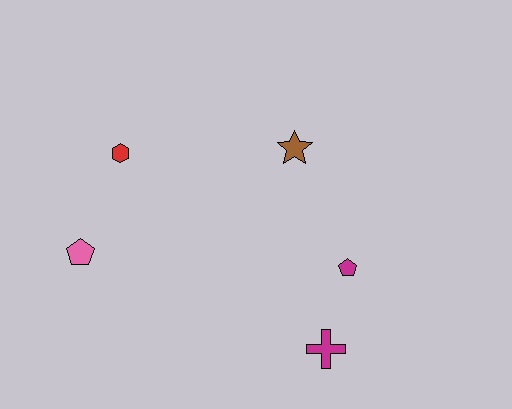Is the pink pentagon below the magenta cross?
No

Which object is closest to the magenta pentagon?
The magenta cross is closest to the magenta pentagon.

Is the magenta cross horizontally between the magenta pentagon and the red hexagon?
Yes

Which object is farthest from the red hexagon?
The magenta cross is farthest from the red hexagon.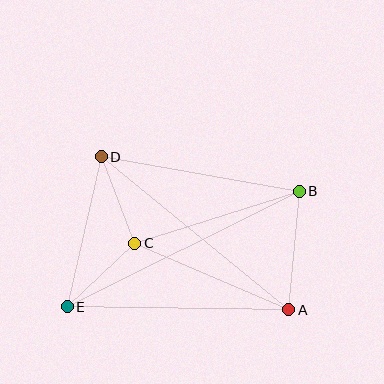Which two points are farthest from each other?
Points B and E are farthest from each other.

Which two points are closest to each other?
Points C and D are closest to each other.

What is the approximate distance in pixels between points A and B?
The distance between A and B is approximately 119 pixels.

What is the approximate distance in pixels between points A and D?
The distance between A and D is approximately 242 pixels.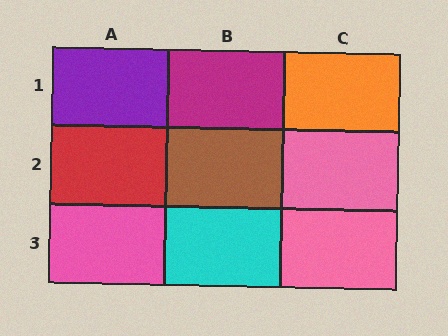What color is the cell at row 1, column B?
Magenta.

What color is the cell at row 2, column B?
Brown.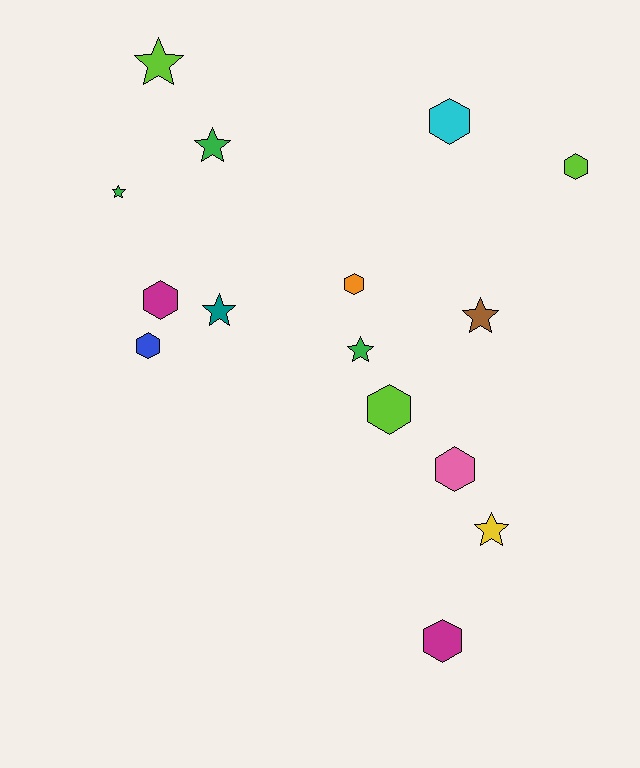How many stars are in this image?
There are 7 stars.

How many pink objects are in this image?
There is 1 pink object.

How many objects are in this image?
There are 15 objects.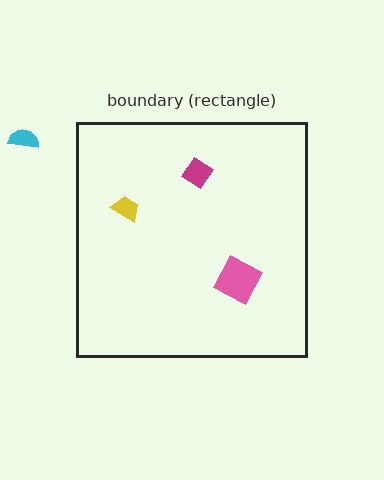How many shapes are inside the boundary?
3 inside, 1 outside.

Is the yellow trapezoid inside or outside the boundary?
Inside.